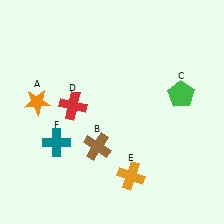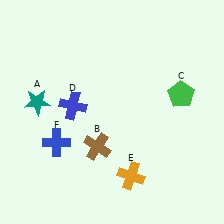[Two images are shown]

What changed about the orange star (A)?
In Image 1, A is orange. In Image 2, it changed to teal.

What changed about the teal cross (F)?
In Image 1, F is teal. In Image 2, it changed to blue.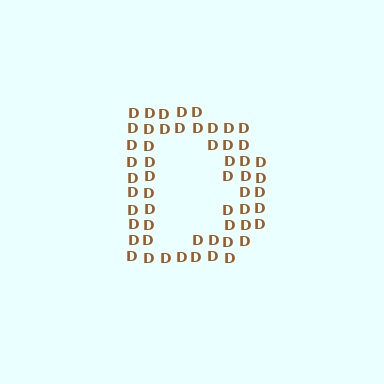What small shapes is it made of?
It is made of small letter D's.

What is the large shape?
The large shape is the letter D.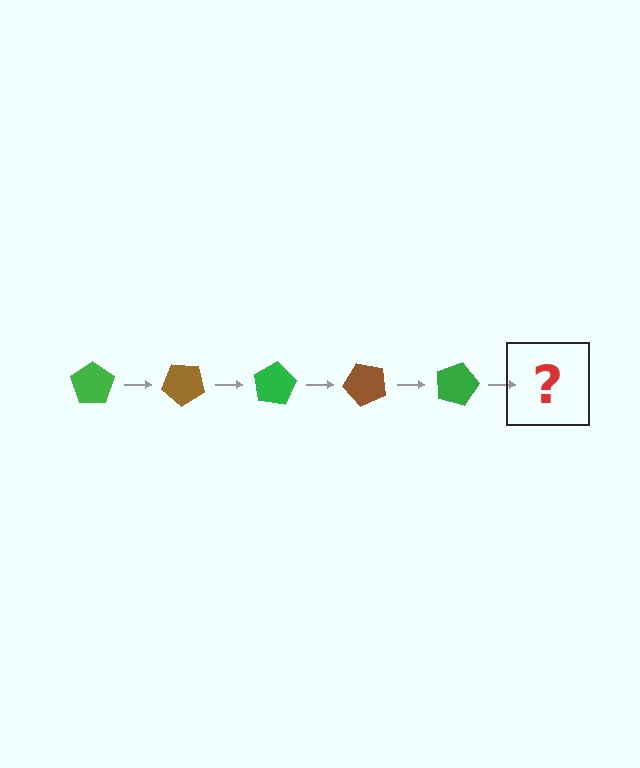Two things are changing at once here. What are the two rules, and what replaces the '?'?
The two rules are that it rotates 40 degrees each step and the color cycles through green and brown. The '?' should be a brown pentagon, rotated 200 degrees from the start.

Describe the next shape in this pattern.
It should be a brown pentagon, rotated 200 degrees from the start.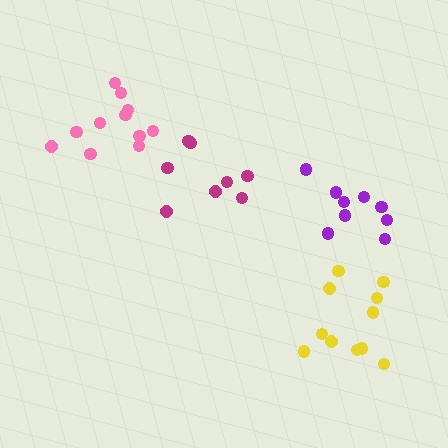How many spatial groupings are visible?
There are 4 spatial groupings.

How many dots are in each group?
Group 1: 11 dots, Group 2: 9 dots, Group 3: 11 dots, Group 4: 8 dots (39 total).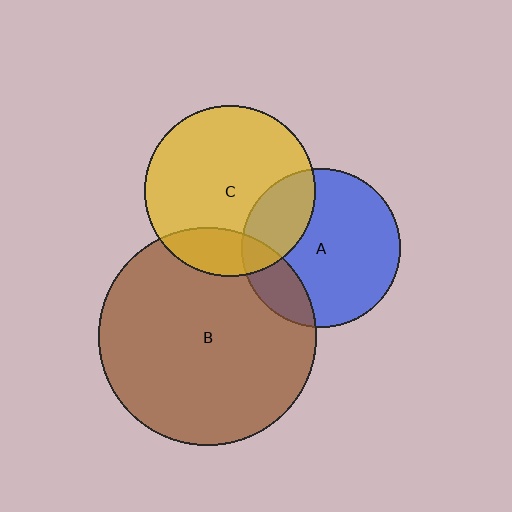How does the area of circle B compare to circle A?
Approximately 1.9 times.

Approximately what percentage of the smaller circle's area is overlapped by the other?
Approximately 20%.